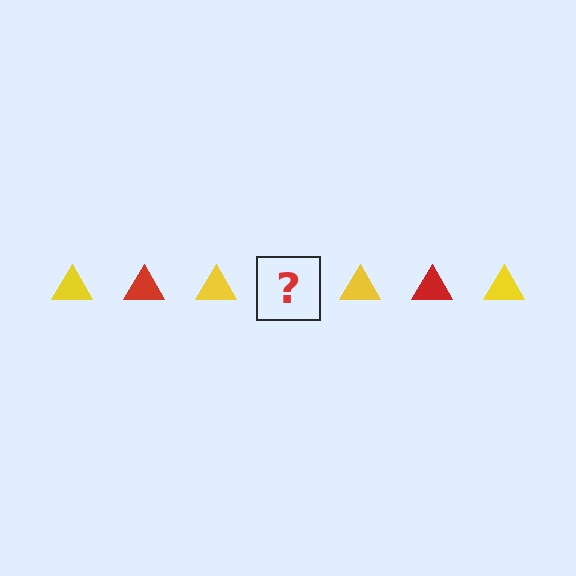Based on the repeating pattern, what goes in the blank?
The blank should be a red triangle.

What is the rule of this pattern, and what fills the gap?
The rule is that the pattern cycles through yellow, red triangles. The gap should be filled with a red triangle.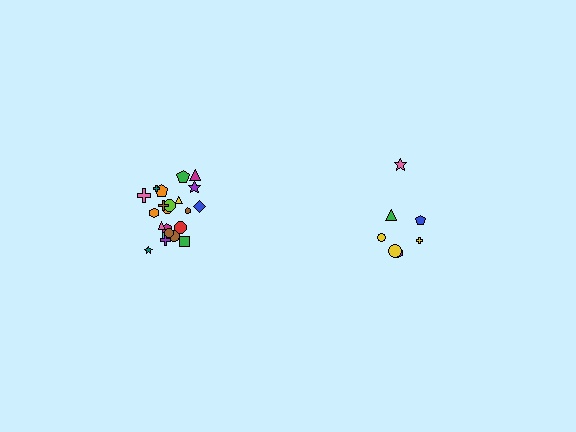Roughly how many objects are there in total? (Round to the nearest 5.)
Roughly 30 objects in total.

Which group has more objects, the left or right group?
The left group.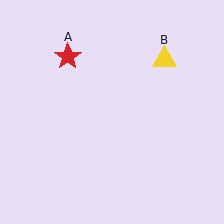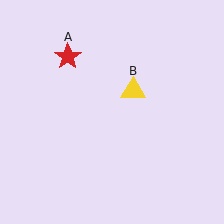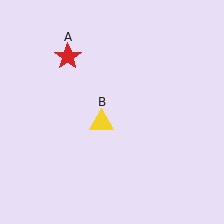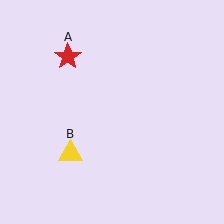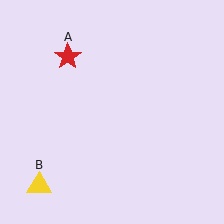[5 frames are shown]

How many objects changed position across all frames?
1 object changed position: yellow triangle (object B).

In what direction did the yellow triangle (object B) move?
The yellow triangle (object B) moved down and to the left.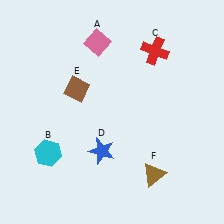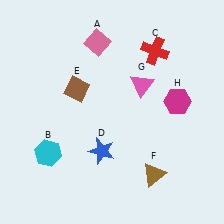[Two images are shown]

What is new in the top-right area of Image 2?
A magenta hexagon (H) was added in the top-right area of Image 2.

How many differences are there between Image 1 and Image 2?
There are 2 differences between the two images.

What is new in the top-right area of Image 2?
A pink triangle (G) was added in the top-right area of Image 2.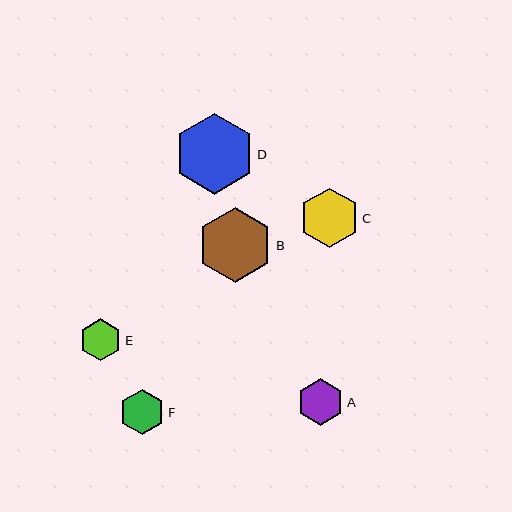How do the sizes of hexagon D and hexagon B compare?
Hexagon D and hexagon B are approximately the same size.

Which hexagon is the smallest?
Hexagon E is the smallest with a size of approximately 42 pixels.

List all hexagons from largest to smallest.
From largest to smallest: D, B, C, A, F, E.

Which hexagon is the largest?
Hexagon D is the largest with a size of approximately 81 pixels.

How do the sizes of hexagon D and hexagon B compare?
Hexagon D and hexagon B are approximately the same size.